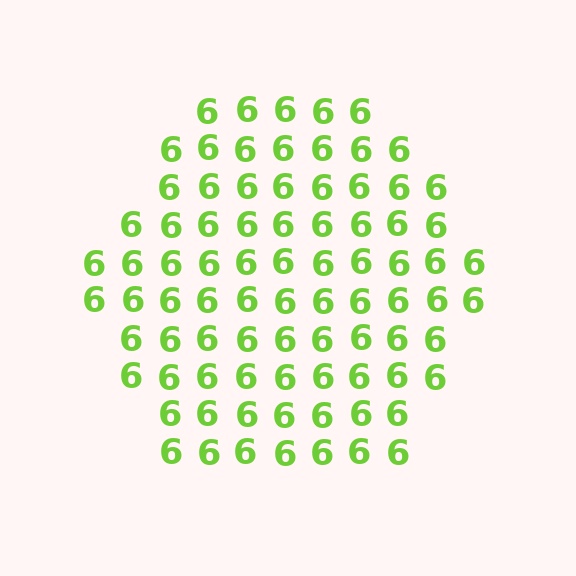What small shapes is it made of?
It is made of small digit 6's.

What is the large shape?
The large shape is a hexagon.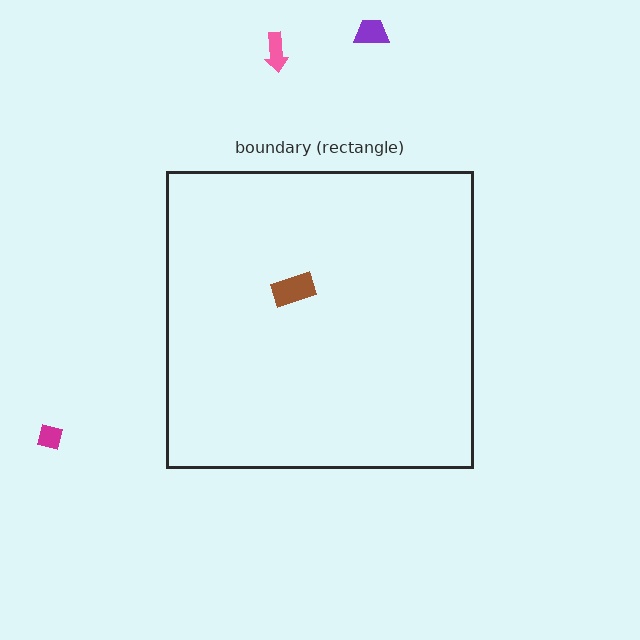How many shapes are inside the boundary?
1 inside, 3 outside.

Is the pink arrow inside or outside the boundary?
Outside.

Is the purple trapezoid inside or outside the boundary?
Outside.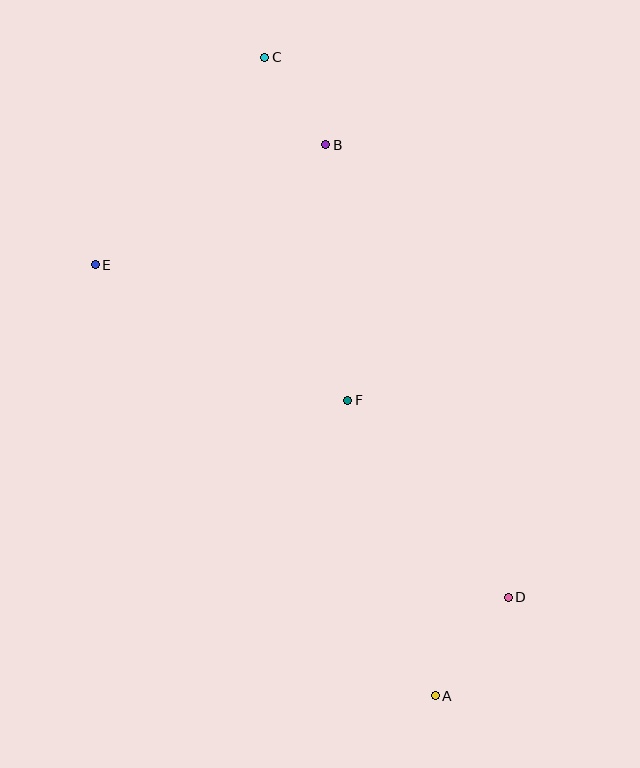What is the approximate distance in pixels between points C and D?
The distance between C and D is approximately 592 pixels.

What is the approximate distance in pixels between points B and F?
The distance between B and F is approximately 256 pixels.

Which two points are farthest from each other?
Points A and C are farthest from each other.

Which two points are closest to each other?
Points B and C are closest to each other.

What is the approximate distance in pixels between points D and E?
The distance between D and E is approximately 530 pixels.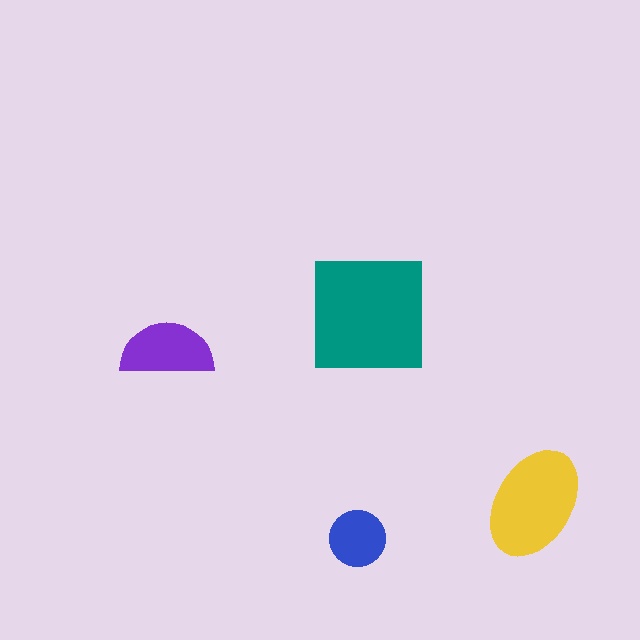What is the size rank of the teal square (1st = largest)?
1st.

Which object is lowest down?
The blue circle is bottommost.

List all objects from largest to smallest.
The teal square, the yellow ellipse, the purple semicircle, the blue circle.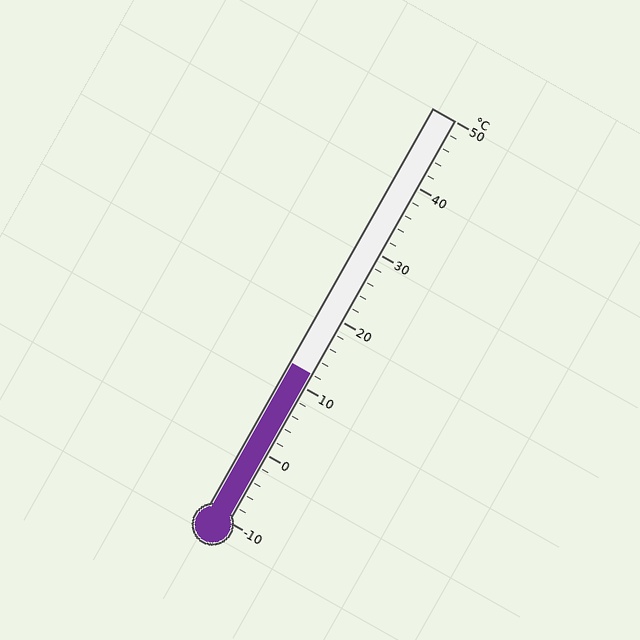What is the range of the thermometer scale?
The thermometer scale ranges from -10°C to 50°C.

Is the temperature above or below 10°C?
The temperature is above 10°C.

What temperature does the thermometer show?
The thermometer shows approximately 12°C.